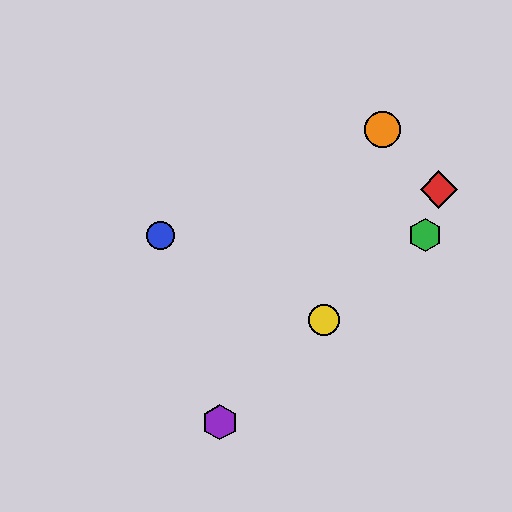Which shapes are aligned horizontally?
The blue circle, the green hexagon are aligned horizontally.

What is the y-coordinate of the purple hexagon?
The purple hexagon is at y≈422.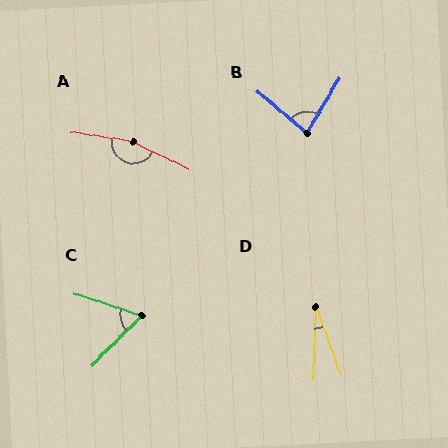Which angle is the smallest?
D, at approximately 23 degrees.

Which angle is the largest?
A, at approximately 164 degrees.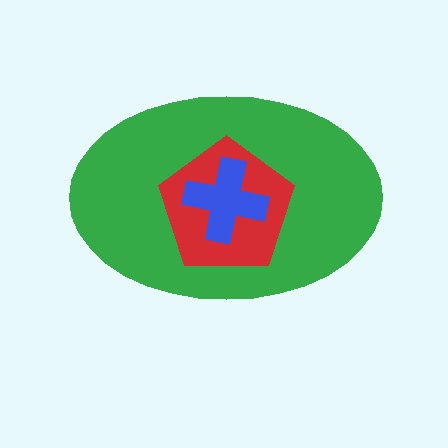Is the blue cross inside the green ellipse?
Yes.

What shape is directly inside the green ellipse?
The red pentagon.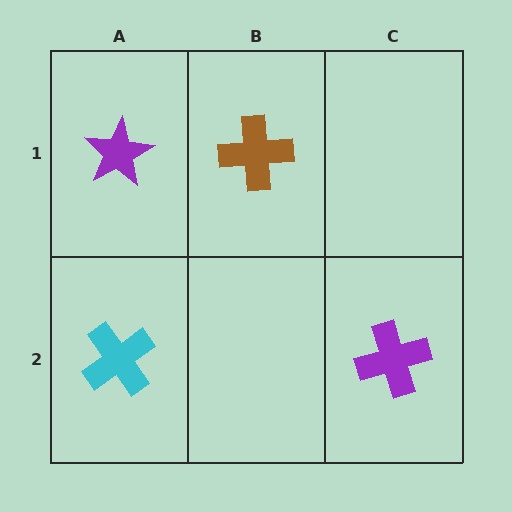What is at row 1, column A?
A purple star.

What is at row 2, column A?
A cyan cross.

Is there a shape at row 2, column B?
No, that cell is empty.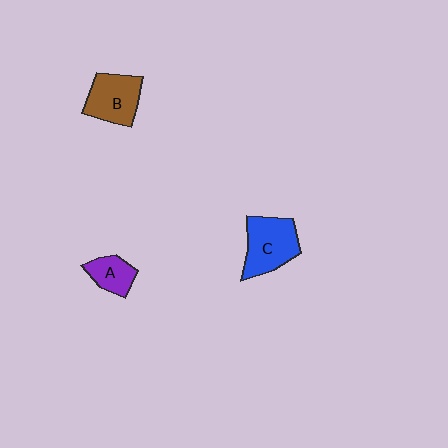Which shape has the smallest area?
Shape A (purple).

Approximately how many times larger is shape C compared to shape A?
Approximately 1.9 times.